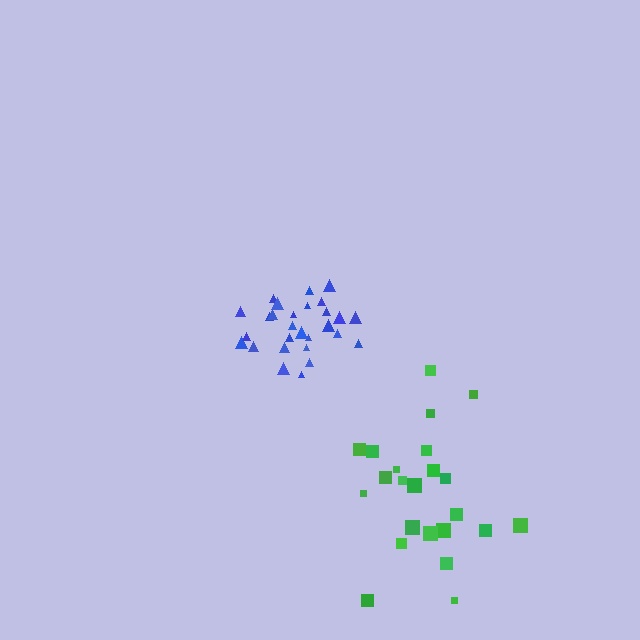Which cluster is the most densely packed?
Blue.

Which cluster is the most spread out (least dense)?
Green.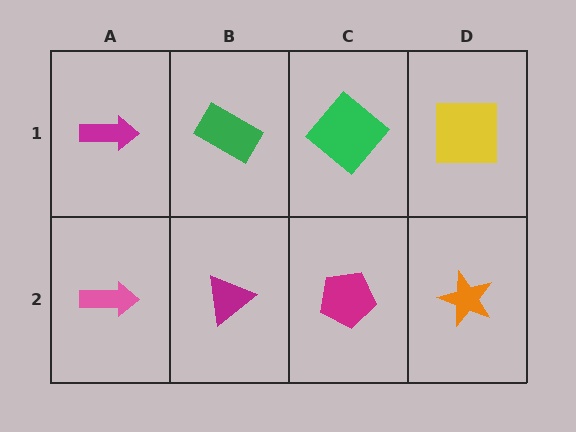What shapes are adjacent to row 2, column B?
A green rectangle (row 1, column B), a pink arrow (row 2, column A), a magenta pentagon (row 2, column C).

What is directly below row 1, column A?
A pink arrow.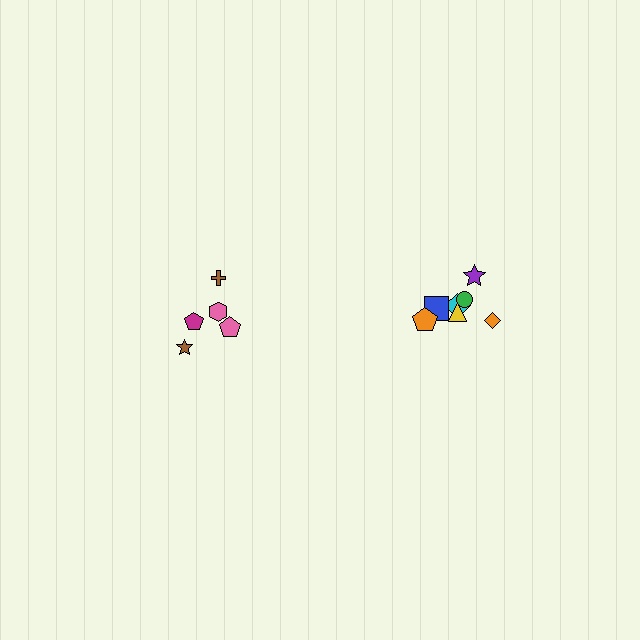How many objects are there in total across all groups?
There are 12 objects.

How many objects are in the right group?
There are 7 objects.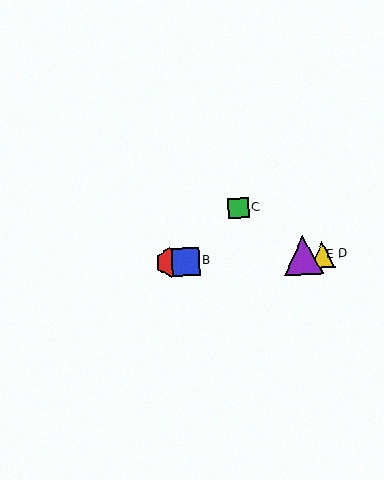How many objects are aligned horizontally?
4 objects (A, B, D, E) are aligned horizontally.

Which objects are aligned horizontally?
Objects A, B, D, E are aligned horizontally.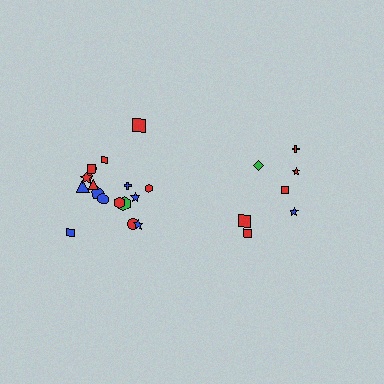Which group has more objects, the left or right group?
The left group.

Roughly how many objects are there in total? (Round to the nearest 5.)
Roughly 25 objects in total.